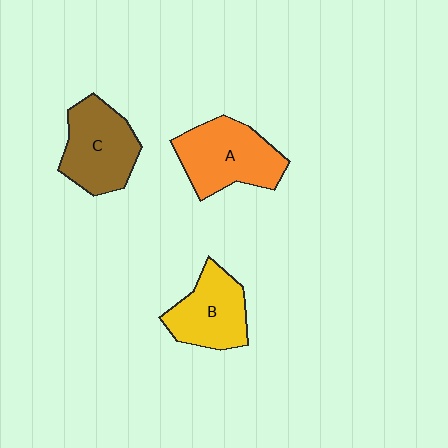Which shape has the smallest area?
Shape B (yellow).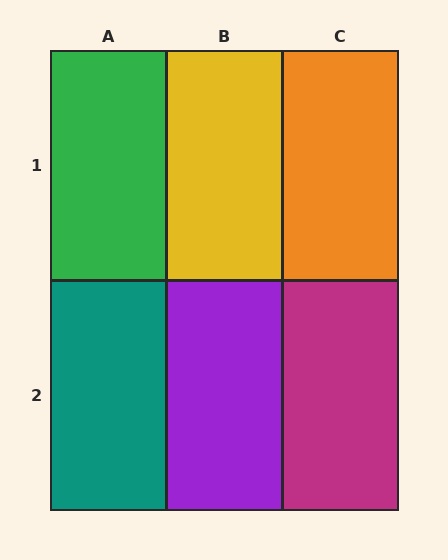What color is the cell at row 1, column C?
Orange.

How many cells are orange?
1 cell is orange.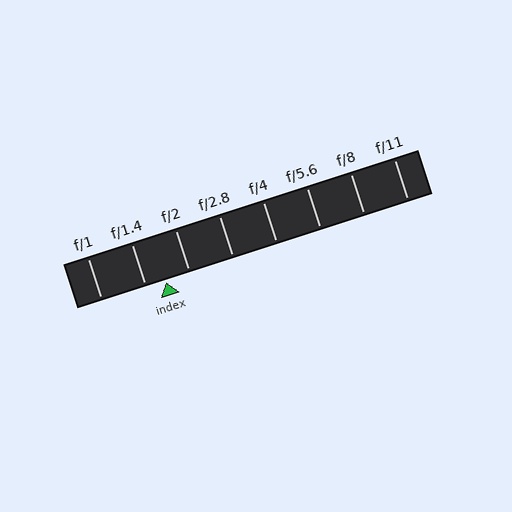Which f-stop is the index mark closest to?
The index mark is closest to f/1.4.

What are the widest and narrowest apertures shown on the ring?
The widest aperture shown is f/1 and the narrowest is f/11.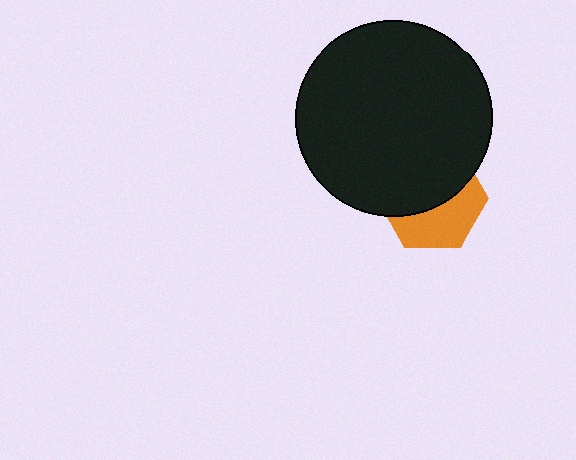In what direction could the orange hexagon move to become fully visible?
The orange hexagon could move down. That would shift it out from behind the black circle entirely.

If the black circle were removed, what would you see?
You would see the complete orange hexagon.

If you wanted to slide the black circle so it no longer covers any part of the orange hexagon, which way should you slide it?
Slide it up — that is the most direct way to separate the two shapes.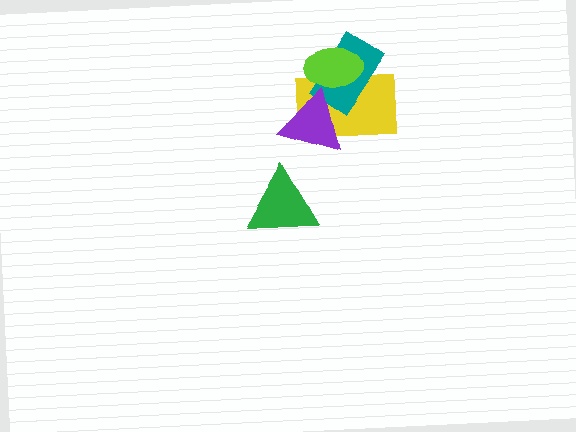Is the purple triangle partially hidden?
No, no other shape covers it.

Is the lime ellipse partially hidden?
Yes, it is partially covered by another shape.